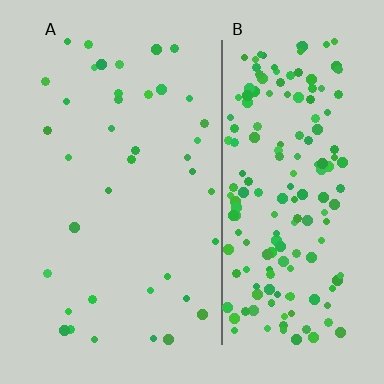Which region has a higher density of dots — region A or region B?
B (the right).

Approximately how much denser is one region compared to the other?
Approximately 4.8× — region B over region A.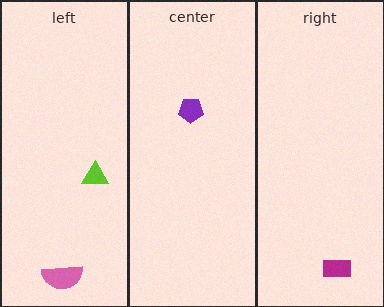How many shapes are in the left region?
2.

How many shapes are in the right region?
1.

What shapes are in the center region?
The purple pentagon.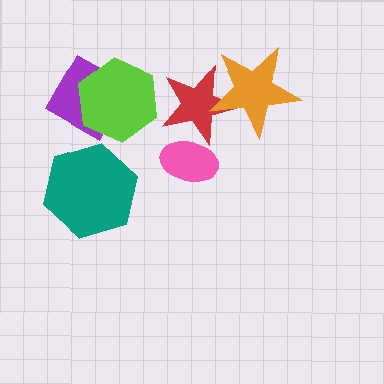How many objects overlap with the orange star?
1 object overlaps with the orange star.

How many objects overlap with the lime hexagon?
1 object overlaps with the lime hexagon.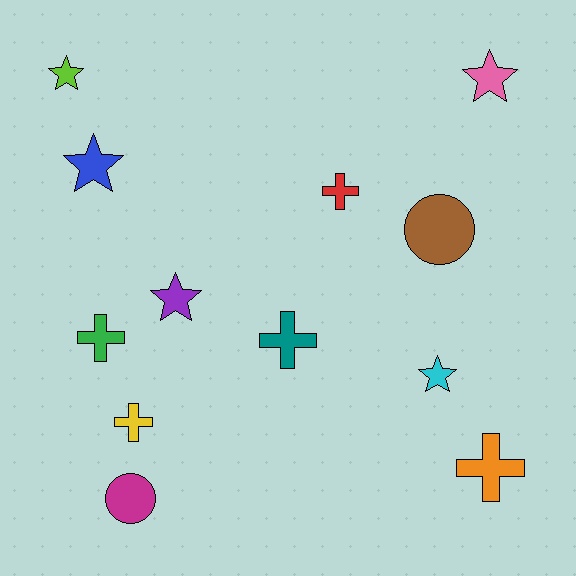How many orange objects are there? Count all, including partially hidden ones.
There is 1 orange object.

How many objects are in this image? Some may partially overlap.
There are 12 objects.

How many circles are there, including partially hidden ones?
There are 2 circles.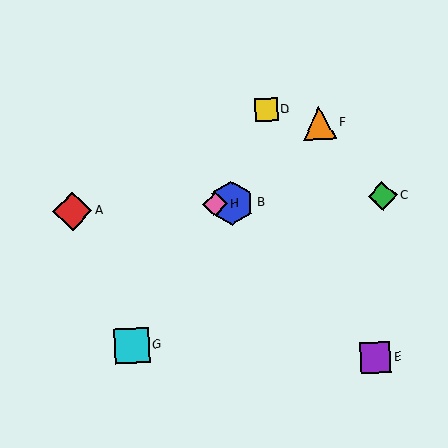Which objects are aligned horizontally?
Objects A, B, C, H are aligned horizontally.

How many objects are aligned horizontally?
4 objects (A, B, C, H) are aligned horizontally.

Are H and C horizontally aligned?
Yes, both are at y≈204.